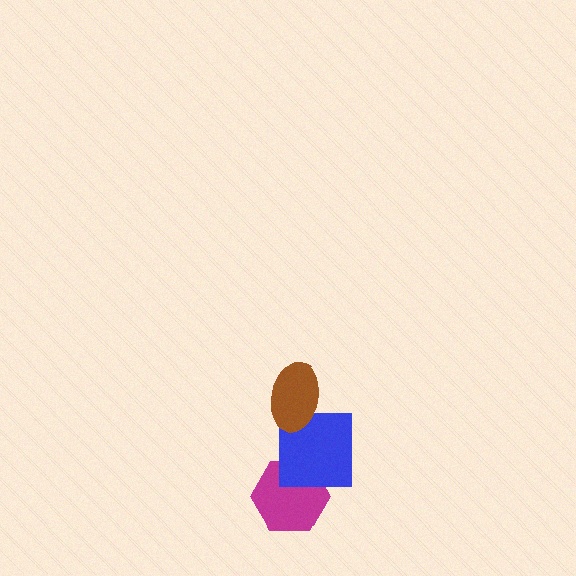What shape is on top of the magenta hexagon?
The blue square is on top of the magenta hexagon.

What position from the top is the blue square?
The blue square is 2nd from the top.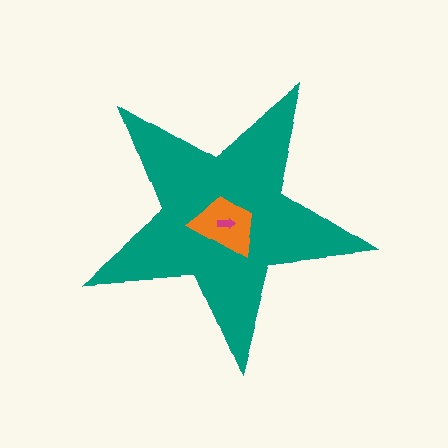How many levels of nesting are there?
3.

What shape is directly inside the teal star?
The orange trapezoid.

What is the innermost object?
The magenta arrow.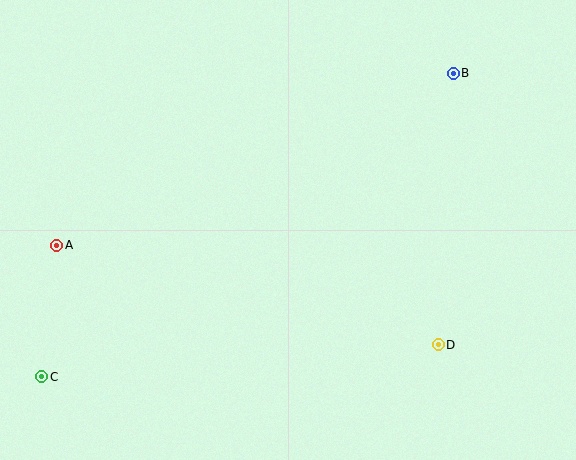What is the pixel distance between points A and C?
The distance between A and C is 132 pixels.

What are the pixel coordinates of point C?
Point C is at (42, 377).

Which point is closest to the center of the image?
Point D at (438, 345) is closest to the center.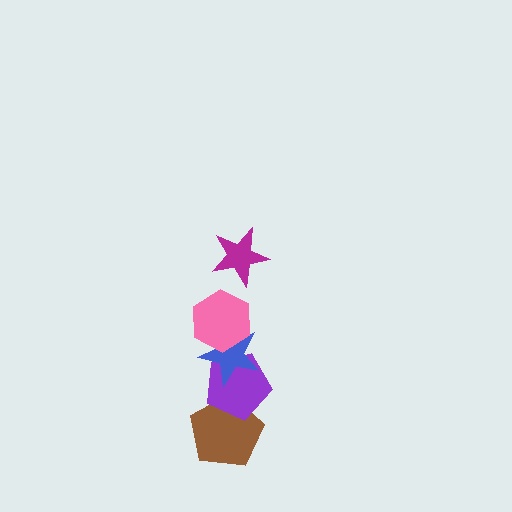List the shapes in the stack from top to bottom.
From top to bottom: the magenta star, the pink hexagon, the blue star, the purple pentagon, the brown pentagon.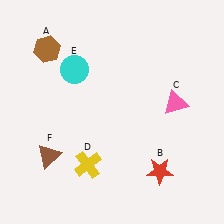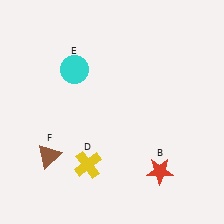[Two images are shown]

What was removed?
The pink triangle (C), the brown hexagon (A) were removed in Image 2.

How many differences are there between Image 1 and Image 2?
There are 2 differences between the two images.